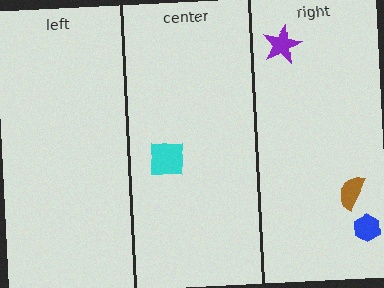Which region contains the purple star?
The right region.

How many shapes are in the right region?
3.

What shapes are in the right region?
The purple star, the blue hexagon, the brown semicircle.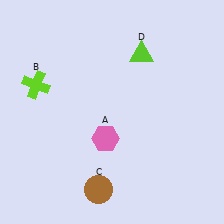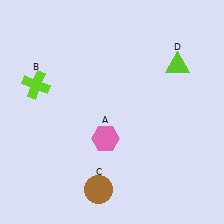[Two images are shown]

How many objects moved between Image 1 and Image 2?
1 object moved between the two images.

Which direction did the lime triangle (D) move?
The lime triangle (D) moved right.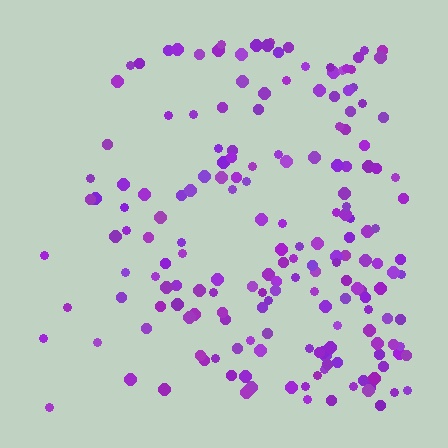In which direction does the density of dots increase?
From left to right, with the right side densest.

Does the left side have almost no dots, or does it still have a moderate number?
Still a moderate number, just noticeably fewer than the right.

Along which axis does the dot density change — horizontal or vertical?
Horizontal.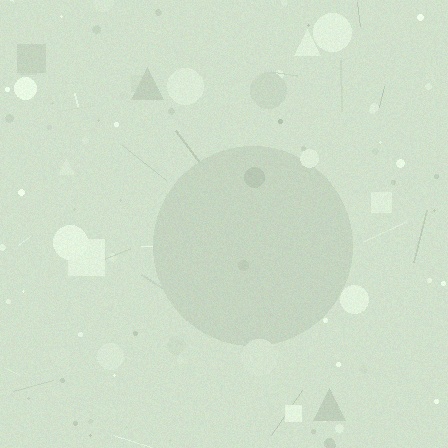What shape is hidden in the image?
A circle is hidden in the image.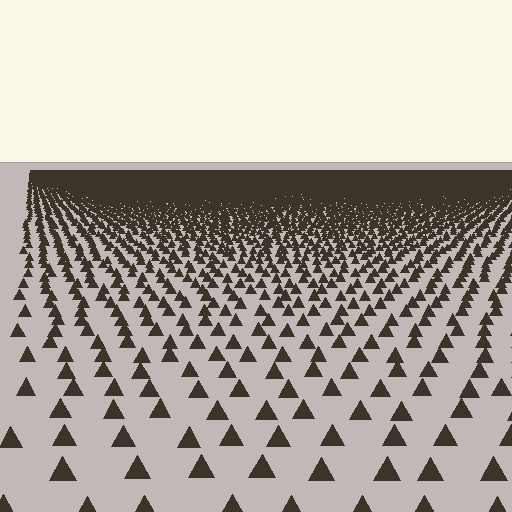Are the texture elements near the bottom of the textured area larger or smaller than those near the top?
Larger. Near the bottom, elements are closer to the viewer and appear at a bigger on-screen size.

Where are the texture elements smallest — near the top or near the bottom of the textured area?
Near the top.